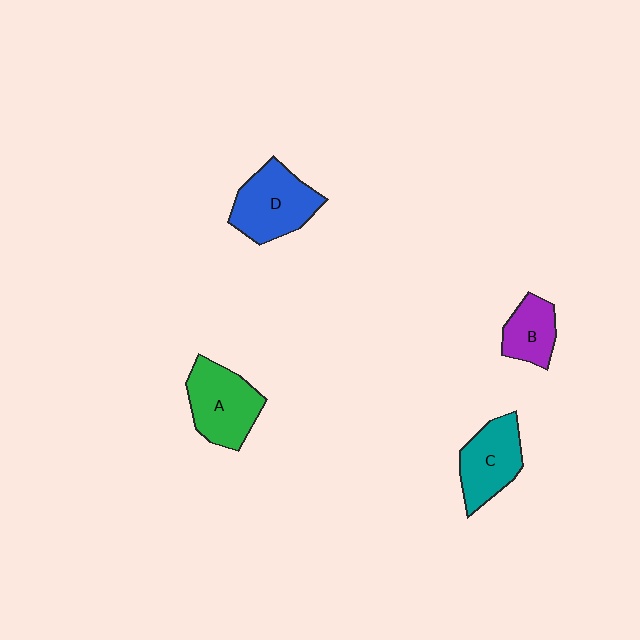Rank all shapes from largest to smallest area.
From largest to smallest: D (blue), A (green), C (teal), B (purple).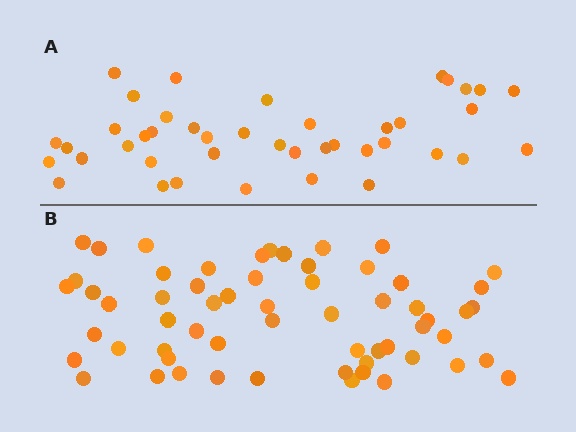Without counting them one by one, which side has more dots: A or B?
Region B (the bottom region) has more dots.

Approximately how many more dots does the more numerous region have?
Region B has approximately 20 more dots than region A.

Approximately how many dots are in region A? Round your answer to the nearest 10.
About 40 dots. (The exact count is 42, which rounds to 40.)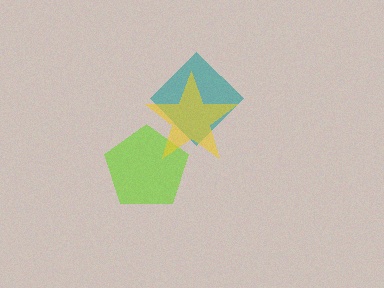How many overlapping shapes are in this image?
There are 3 overlapping shapes in the image.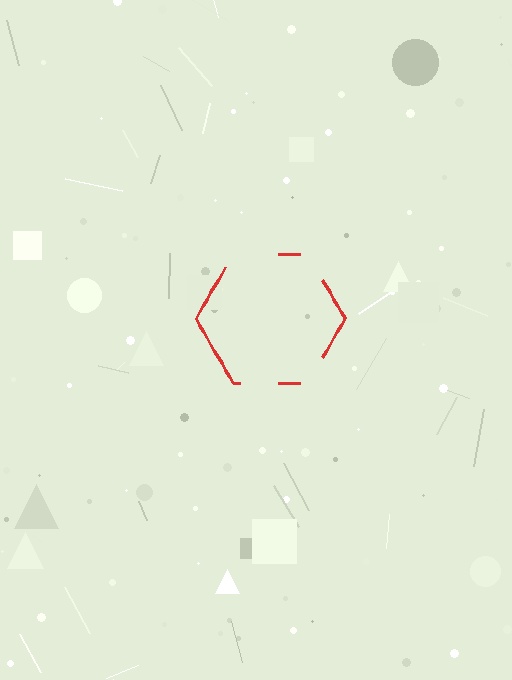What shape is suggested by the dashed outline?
The dashed outline suggests a hexagon.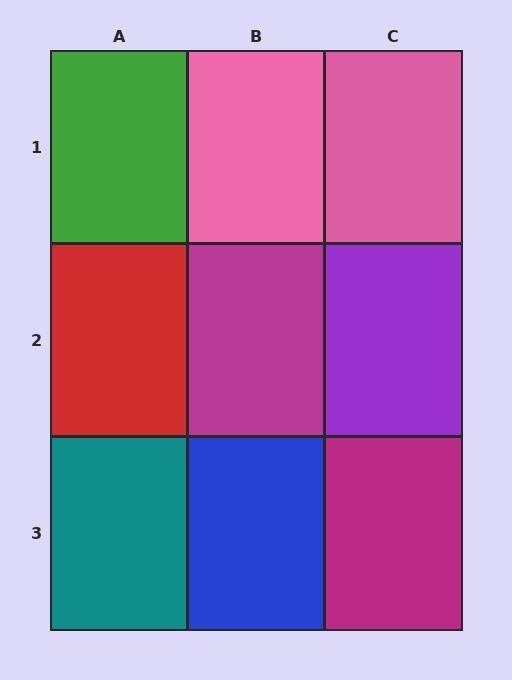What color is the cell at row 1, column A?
Green.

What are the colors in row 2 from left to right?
Red, magenta, purple.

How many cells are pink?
2 cells are pink.